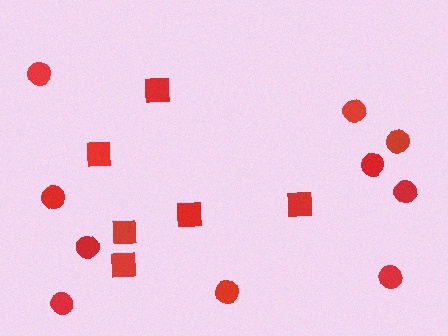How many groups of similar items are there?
There are 2 groups: one group of circles (10) and one group of squares (6).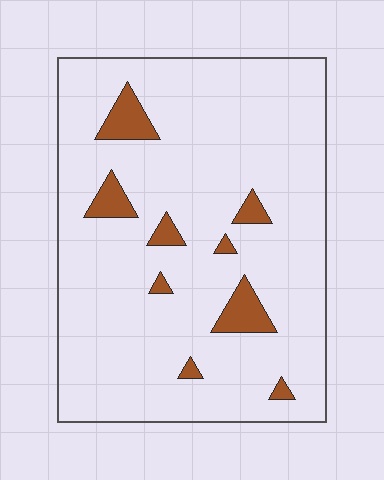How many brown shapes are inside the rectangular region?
9.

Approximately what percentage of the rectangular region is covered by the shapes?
Approximately 10%.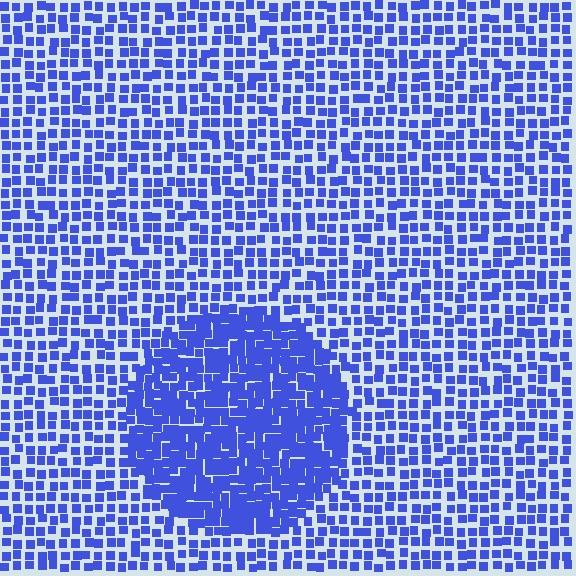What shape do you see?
I see a circle.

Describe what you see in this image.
The image contains small blue elements arranged at two different densities. A circle-shaped region is visible where the elements are more densely packed than the surrounding area.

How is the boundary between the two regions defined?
The boundary is defined by a change in element density (approximately 1.9x ratio). All elements are the same color, size, and shape.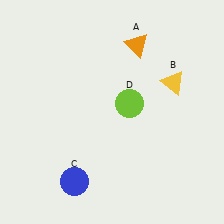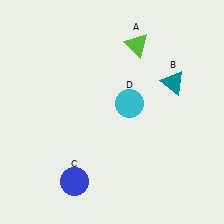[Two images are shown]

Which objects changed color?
A changed from orange to lime. B changed from yellow to teal. D changed from lime to cyan.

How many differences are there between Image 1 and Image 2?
There are 3 differences between the two images.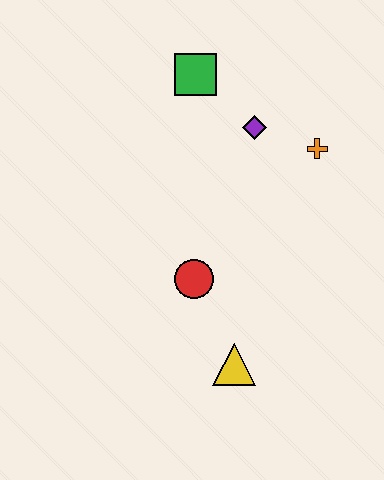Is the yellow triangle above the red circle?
No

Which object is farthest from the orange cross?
The yellow triangle is farthest from the orange cross.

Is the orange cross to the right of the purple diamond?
Yes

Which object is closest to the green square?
The purple diamond is closest to the green square.